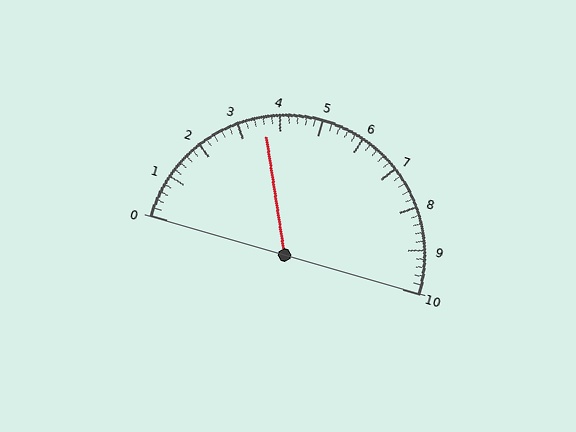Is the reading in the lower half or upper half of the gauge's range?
The reading is in the lower half of the range (0 to 10).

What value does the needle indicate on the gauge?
The needle indicates approximately 3.6.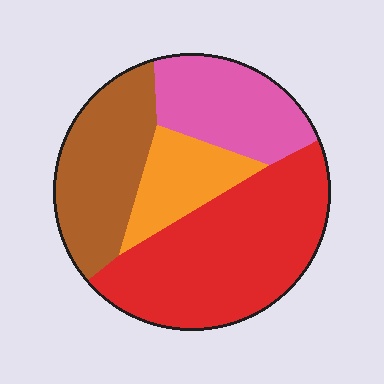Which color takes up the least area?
Orange, at roughly 15%.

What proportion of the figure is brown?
Brown covers 24% of the figure.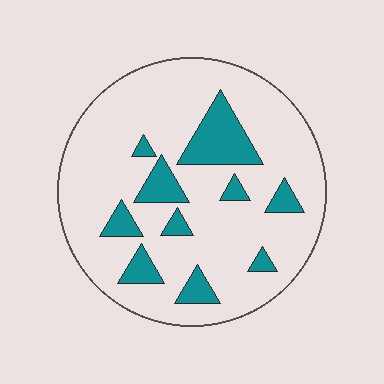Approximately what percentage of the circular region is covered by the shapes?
Approximately 20%.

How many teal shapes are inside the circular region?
10.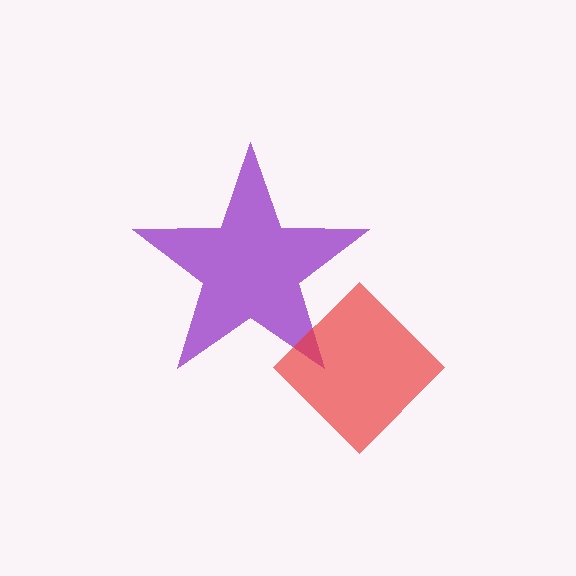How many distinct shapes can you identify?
There are 2 distinct shapes: a purple star, a red diamond.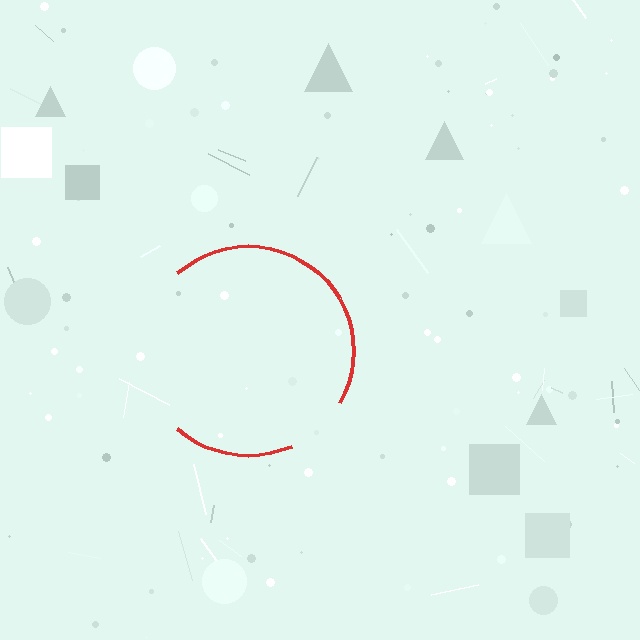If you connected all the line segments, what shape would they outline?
They would outline a circle.